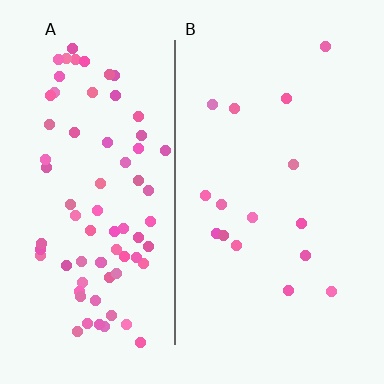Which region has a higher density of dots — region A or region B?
A (the left).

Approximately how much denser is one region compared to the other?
Approximately 4.9× — region A over region B.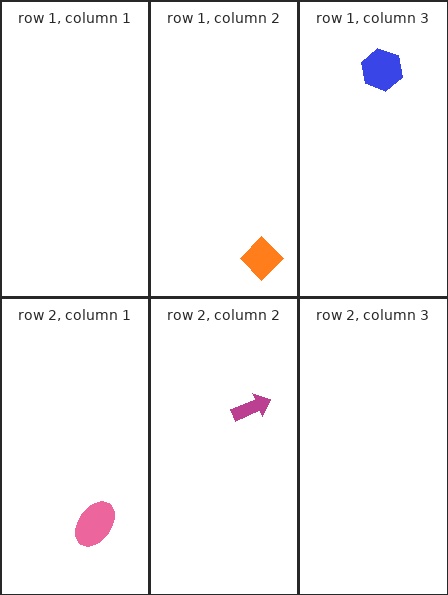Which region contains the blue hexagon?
The row 1, column 3 region.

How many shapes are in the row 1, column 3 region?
1.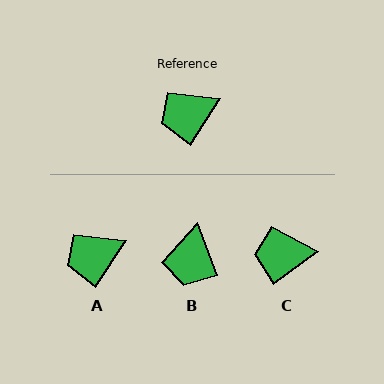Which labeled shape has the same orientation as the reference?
A.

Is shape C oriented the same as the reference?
No, it is off by about 21 degrees.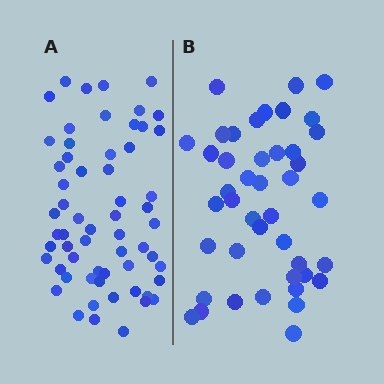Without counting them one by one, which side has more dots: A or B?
Region A (the left region) has more dots.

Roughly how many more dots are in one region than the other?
Region A has approximately 15 more dots than region B.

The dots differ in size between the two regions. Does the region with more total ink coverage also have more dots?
No. Region B has more total ink coverage because its dots are larger, but region A actually contains more individual dots. Total area can be misleading — the number of items is what matters here.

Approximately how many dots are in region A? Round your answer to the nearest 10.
About 60 dots.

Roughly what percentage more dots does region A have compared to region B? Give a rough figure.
About 40% more.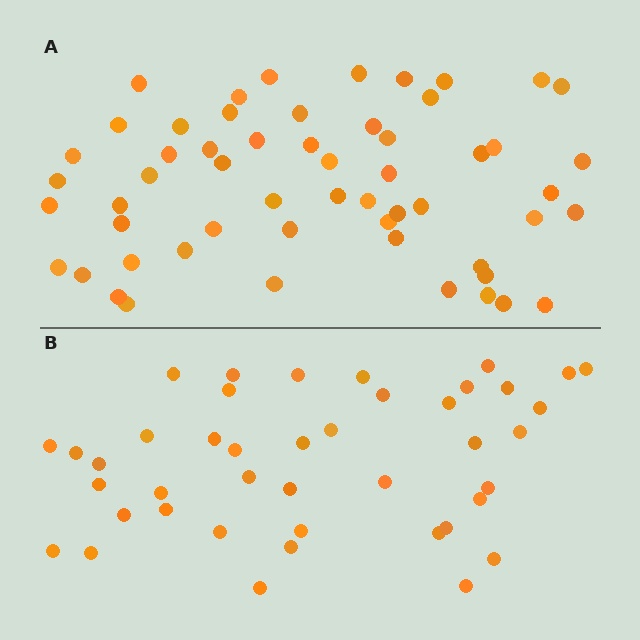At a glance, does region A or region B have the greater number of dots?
Region A (the top region) has more dots.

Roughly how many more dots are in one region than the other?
Region A has approximately 15 more dots than region B.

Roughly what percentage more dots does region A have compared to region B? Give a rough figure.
About 35% more.